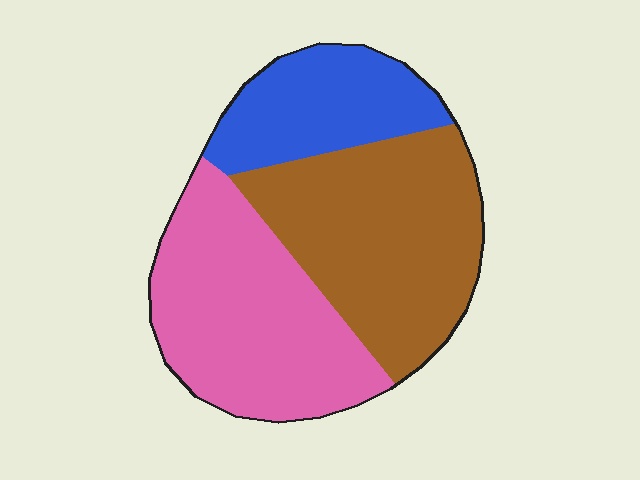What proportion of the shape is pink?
Pink takes up about three eighths (3/8) of the shape.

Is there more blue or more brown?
Brown.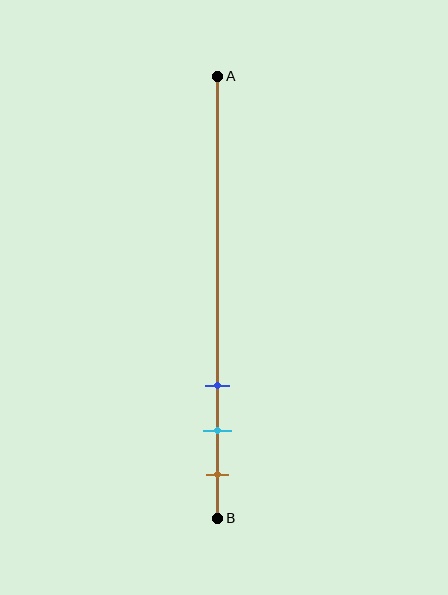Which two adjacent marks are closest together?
The cyan and brown marks are the closest adjacent pair.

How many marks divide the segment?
There are 3 marks dividing the segment.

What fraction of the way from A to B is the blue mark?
The blue mark is approximately 70% (0.7) of the way from A to B.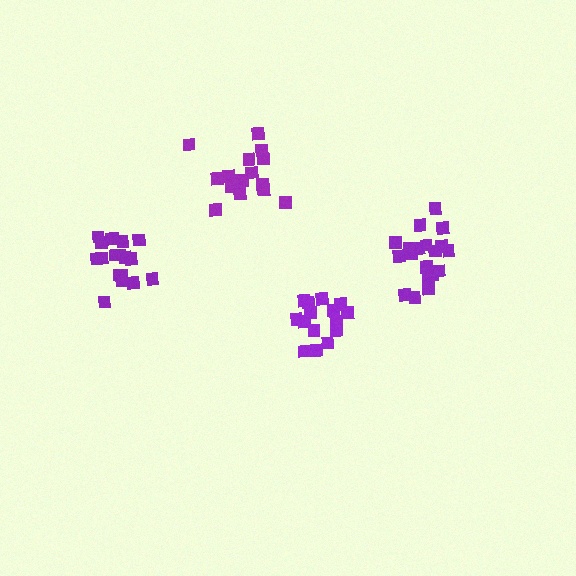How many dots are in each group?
Group 1: 16 dots, Group 2: 18 dots, Group 3: 15 dots, Group 4: 19 dots (68 total).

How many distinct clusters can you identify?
There are 4 distinct clusters.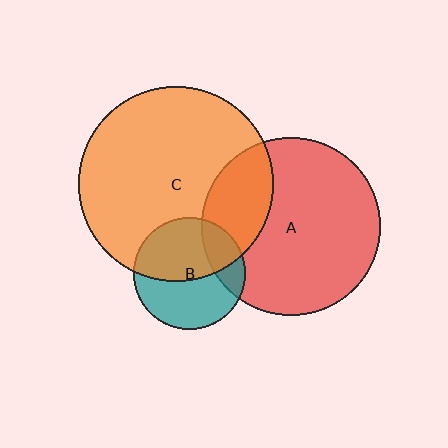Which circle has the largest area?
Circle C (orange).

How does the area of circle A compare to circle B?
Approximately 2.5 times.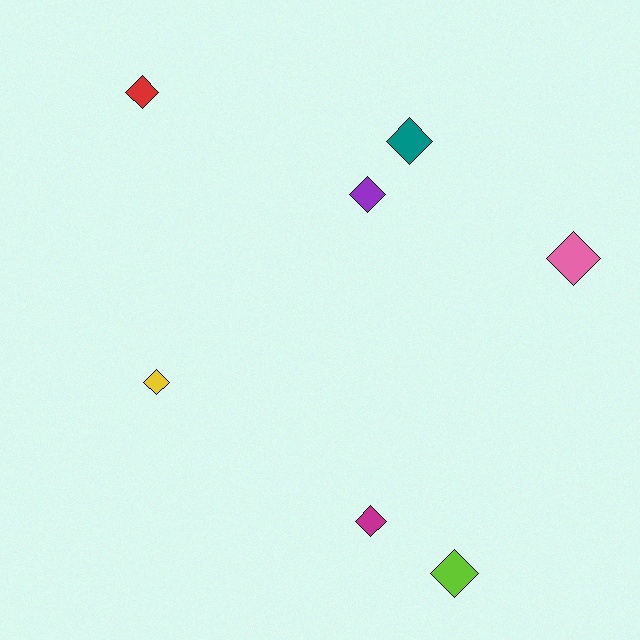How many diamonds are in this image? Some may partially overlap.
There are 7 diamonds.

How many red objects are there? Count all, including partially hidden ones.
There is 1 red object.